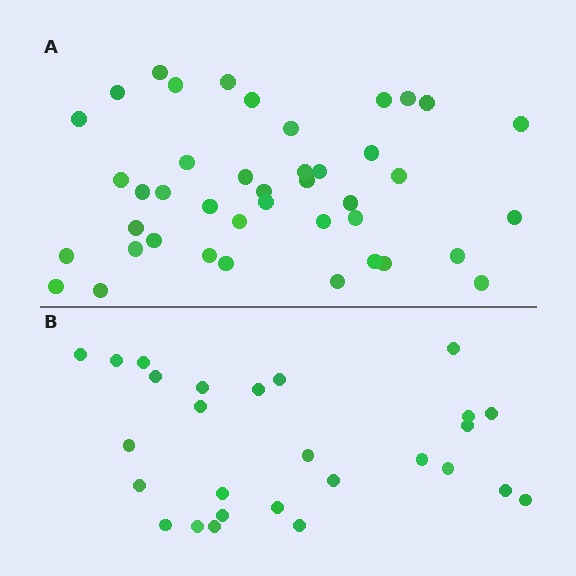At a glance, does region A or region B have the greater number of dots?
Region A (the top region) has more dots.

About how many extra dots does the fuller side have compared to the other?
Region A has approximately 15 more dots than region B.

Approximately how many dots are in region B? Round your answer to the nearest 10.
About 30 dots. (The exact count is 27, which rounds to 30.)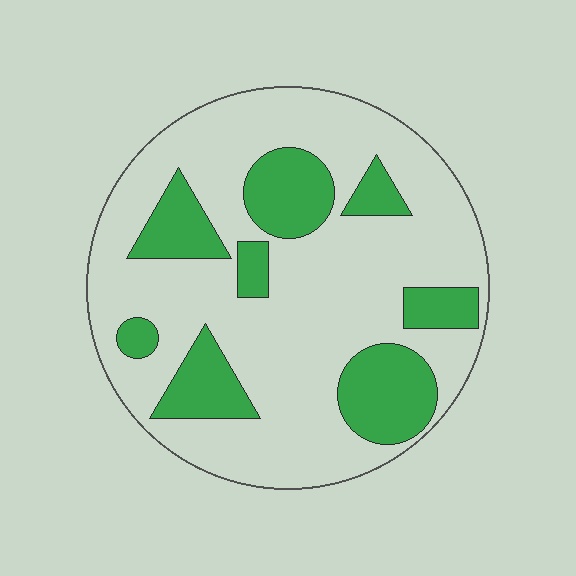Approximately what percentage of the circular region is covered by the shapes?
Approximately 25%.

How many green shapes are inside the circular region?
8.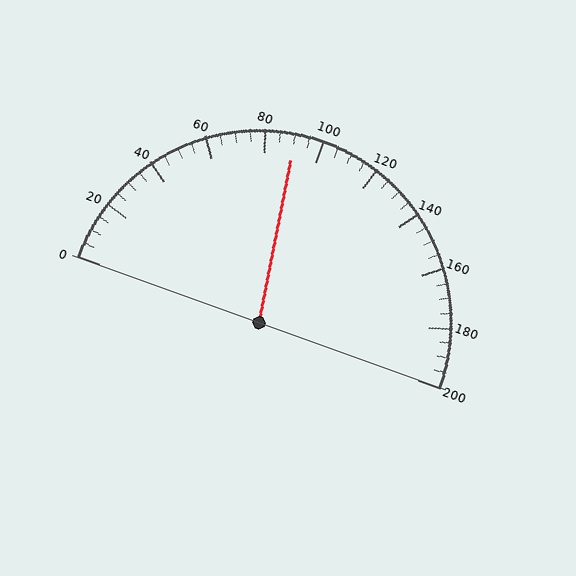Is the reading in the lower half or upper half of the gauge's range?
The reading is in the lower half of the range (0 to 200).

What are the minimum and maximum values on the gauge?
The gauge ranges from 0 to 200.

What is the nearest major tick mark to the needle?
The nearest major tick mark is 80.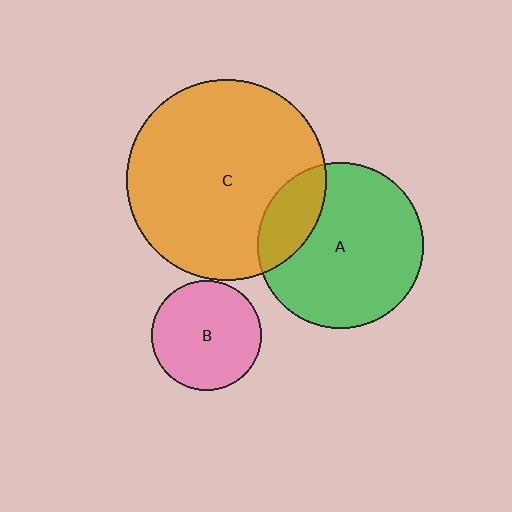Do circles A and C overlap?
Yes.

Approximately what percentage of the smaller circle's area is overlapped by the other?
Approximately 20%.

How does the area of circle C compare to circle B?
Approximately 3.3 times.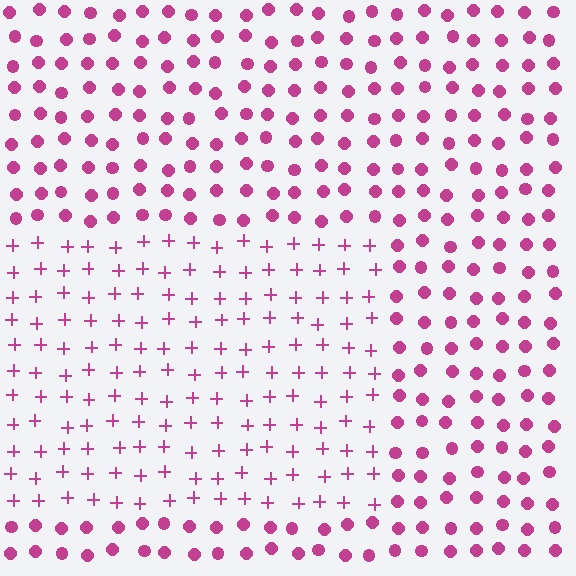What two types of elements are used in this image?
The image uses plus signs inside the rectangle region and circles outside it.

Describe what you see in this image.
The image is filled with small magenta elements arranged in a uniform grid. A rectangle-shaped region contains plus signs, while the surrounding area contains circles. The boundary is defined purely by the change in element shape.